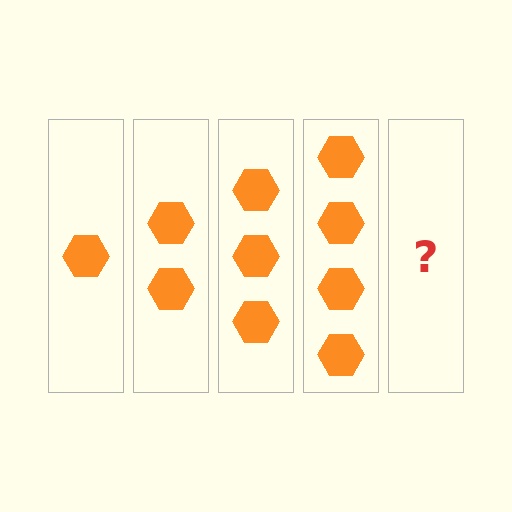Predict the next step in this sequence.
The next step is 5 hexagons.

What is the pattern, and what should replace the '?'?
The pattern is that each step adds one more hexagon. The '?' should be 5 hexagons.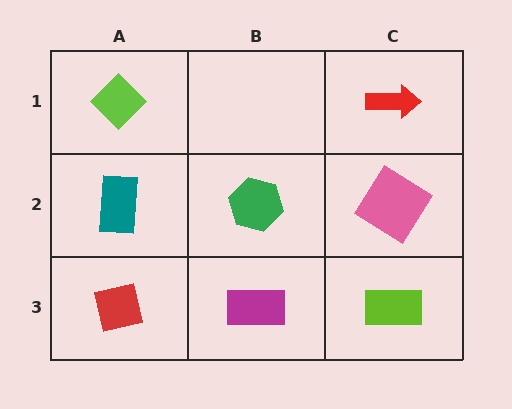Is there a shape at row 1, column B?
No, that cell is empty.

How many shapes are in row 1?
2 shapes.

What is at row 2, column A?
A teal rectangle.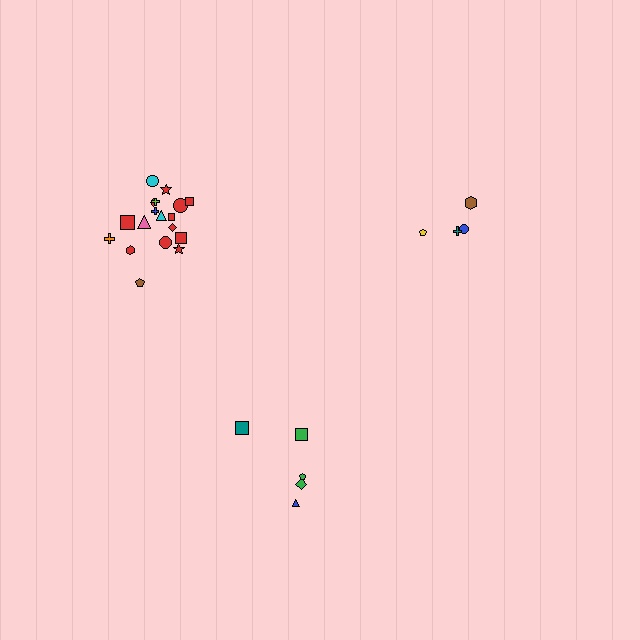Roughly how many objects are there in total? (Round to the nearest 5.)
Roughly 25 objects in total.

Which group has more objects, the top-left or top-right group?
The top-left group.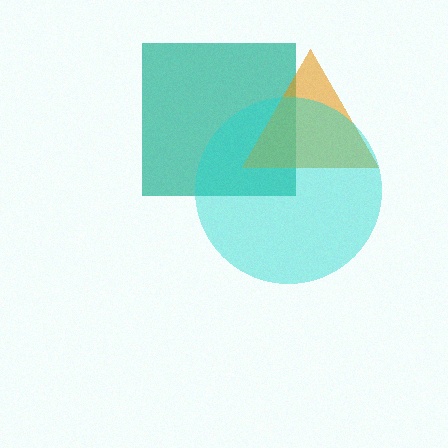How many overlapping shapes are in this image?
There are 3 overlapping shapes in the image.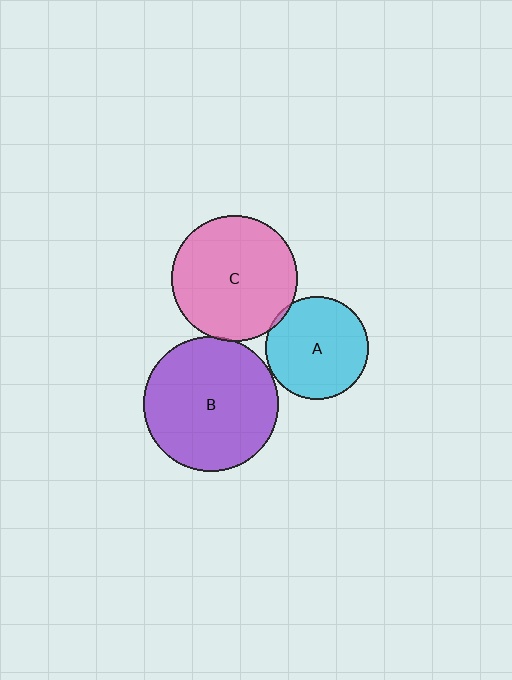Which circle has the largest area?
Circle B (purple).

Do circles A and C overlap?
Yes.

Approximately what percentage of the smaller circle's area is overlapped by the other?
Approximately 5%.